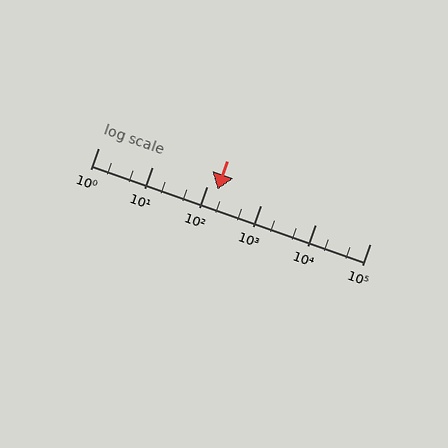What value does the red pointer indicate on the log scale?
The pointer indicates approximately 160.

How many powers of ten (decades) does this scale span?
The scale spans 5 decades, from 1 to 100000.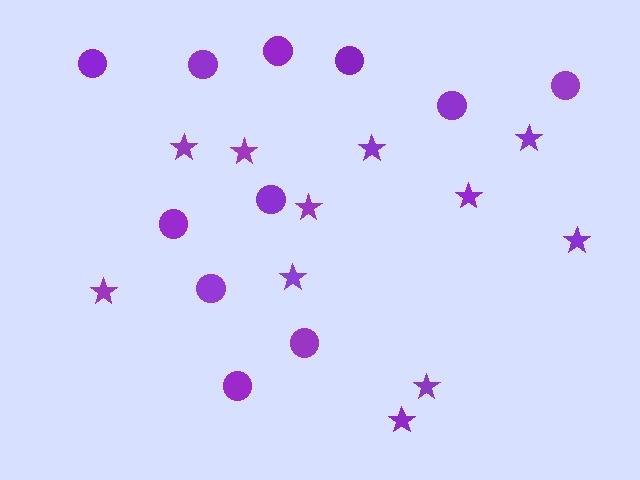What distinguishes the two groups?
There are 2 groups: one group of stars (11) and one group of circles (11).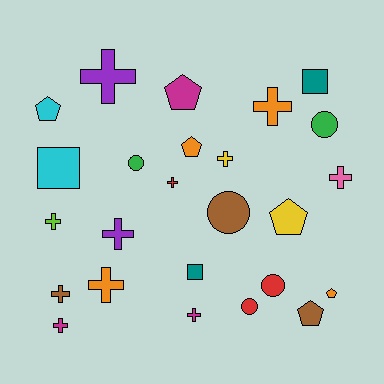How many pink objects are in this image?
There is 1 pink object.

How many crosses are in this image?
There are 11 crosses.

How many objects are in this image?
There are 25 objects.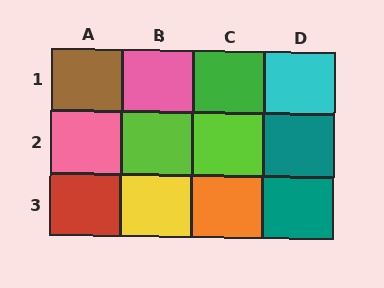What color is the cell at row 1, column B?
Pink.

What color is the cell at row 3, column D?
Teal.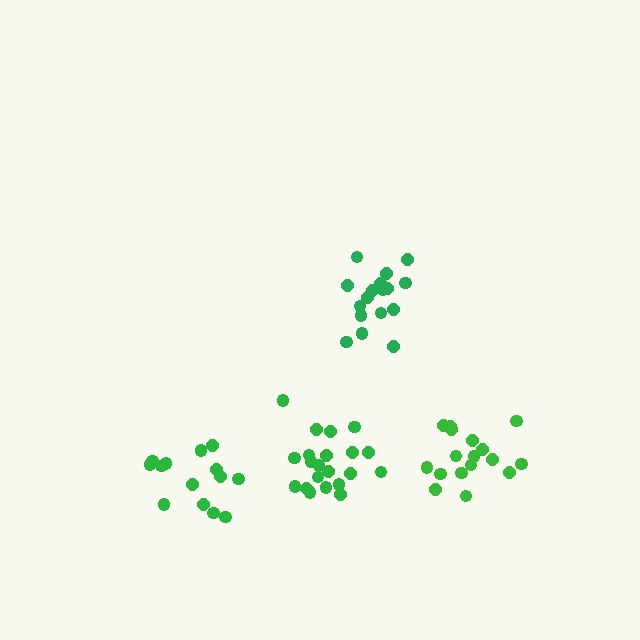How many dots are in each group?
Group 1: 17 dots, Group 2: 15 dots, Group 3: 17 dots, Group 4: 21 dots (70 total).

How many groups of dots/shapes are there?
There are 4 groups.